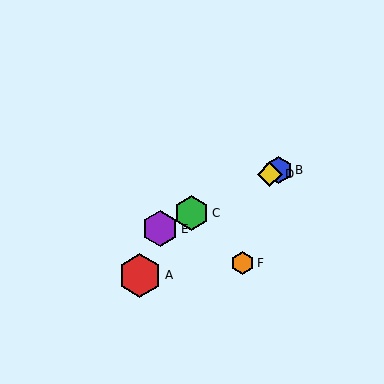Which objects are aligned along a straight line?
Objects B, C, D, E are aligned along a straight line.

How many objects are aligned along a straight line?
4 objects (B, C, D, E) are aligned along a straight line.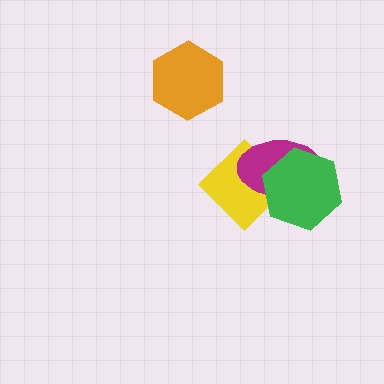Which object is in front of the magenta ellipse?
The green hexagon is in front of the magenta ellipse.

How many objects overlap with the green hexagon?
2 objects overlap with the green hexagon.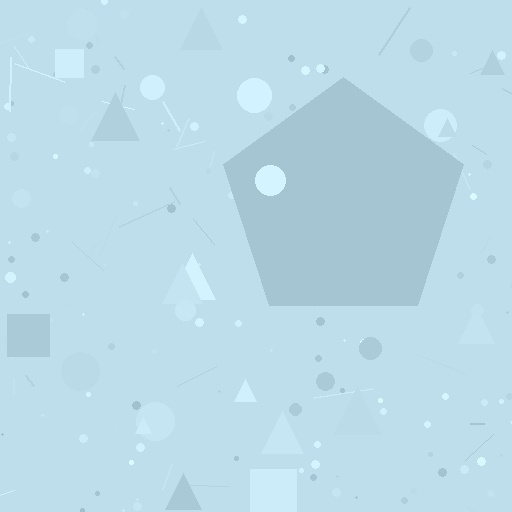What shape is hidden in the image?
A pentagon is hidden in the image.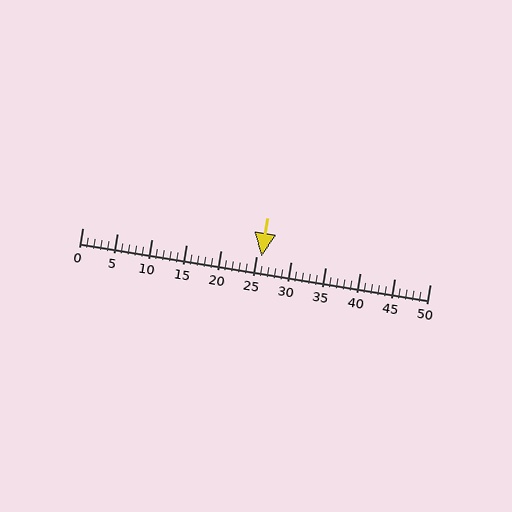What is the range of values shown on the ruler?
The ruler shows values from 0 to 50.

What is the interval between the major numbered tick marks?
The major tick marks are spaced 5 units apart.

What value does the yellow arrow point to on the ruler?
The yellow arrow points to approximately 26.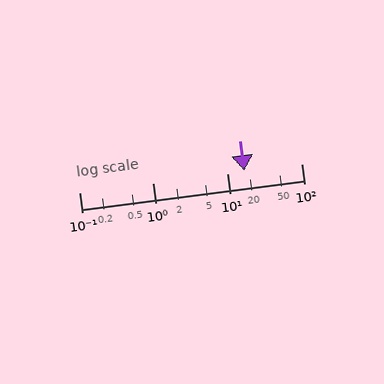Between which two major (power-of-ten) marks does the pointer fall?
The pointer is between 10 and 100.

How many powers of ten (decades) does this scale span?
The scale spans 3 decades, from 0.1 to 100.